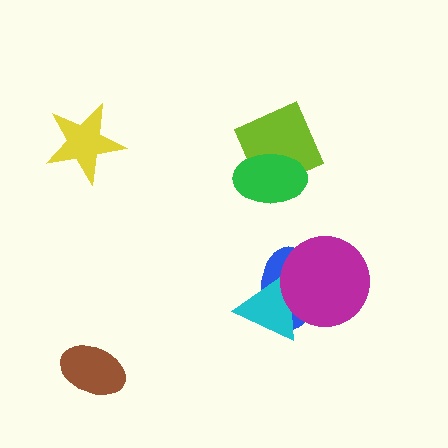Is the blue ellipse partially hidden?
Yes, it is partially covered by another shape.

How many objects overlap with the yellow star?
0 objects overlap with the yellow star.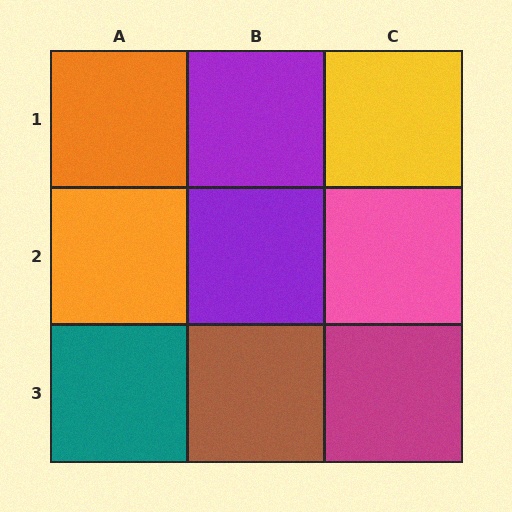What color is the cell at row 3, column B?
Brown.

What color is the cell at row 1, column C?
Yellow.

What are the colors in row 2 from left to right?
Orange, purple, pink.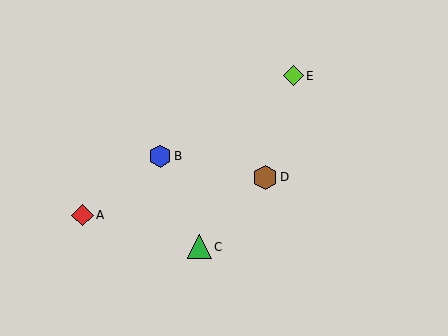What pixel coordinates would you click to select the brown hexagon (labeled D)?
Click at (265, 178) to select the brown hexagon D.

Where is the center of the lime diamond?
The center of the lime diamond is at (294, 76).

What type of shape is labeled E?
Shape E is a lime diamond.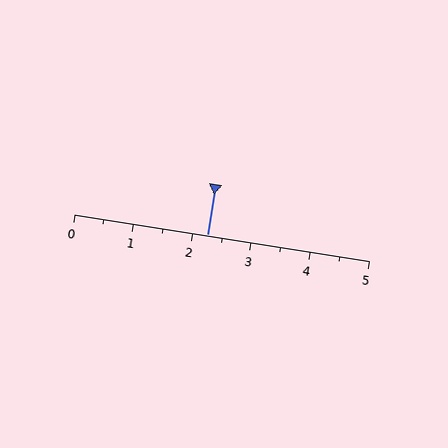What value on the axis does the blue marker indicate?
The marker indicates approximately 2.2.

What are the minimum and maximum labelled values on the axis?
The axis runs from 0 to 5.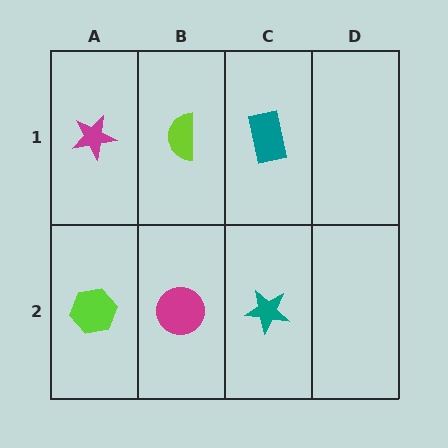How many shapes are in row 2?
3 shapes.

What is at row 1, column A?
A magenta star.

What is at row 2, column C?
A teal star.